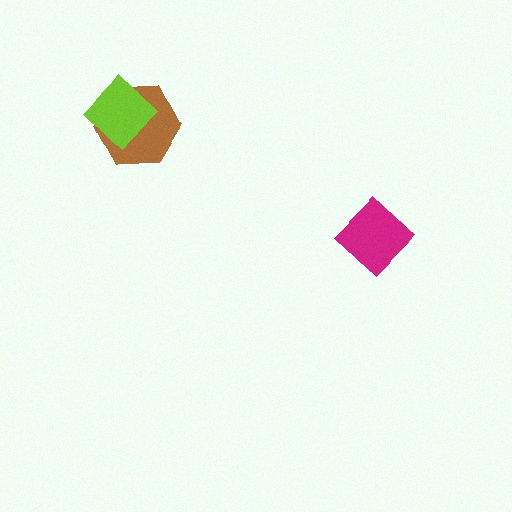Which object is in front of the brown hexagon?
The lime diamond is in front of the brown hexagon.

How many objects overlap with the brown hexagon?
1 object overlaps with the brown hexagon.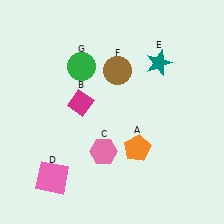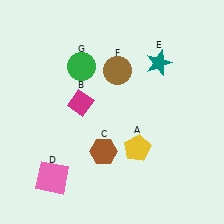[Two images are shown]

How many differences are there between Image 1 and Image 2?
There are 2 differences between the two images.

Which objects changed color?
A changed from orange to yellow. C changed from pink to brown.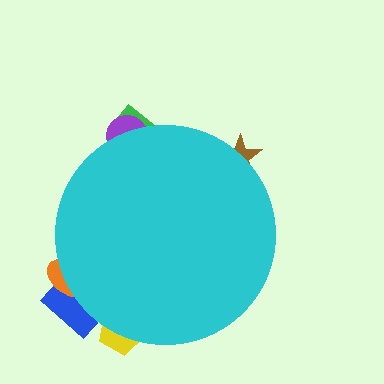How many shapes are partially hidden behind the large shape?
6 shapes are partially hidden.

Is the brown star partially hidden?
Yes, the brown star is partially hidden behind the cyan circle.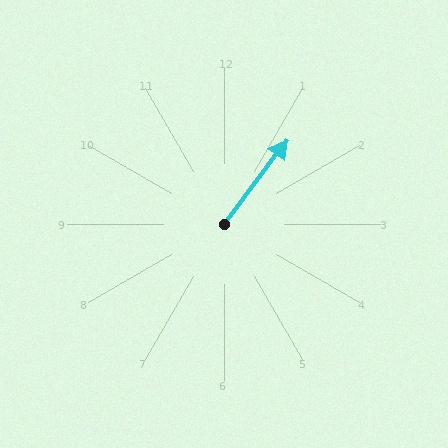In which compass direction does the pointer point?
Northeast.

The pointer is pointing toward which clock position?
Roughly 1 o'clock.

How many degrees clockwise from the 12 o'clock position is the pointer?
Approximately 37 degrees.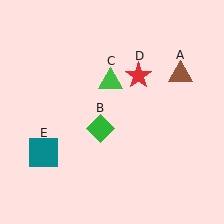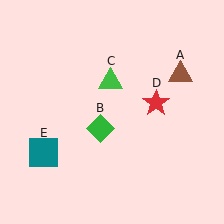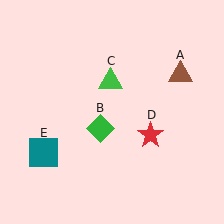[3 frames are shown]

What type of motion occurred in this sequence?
The red star (object D) rotated clockwise around the center of the scene.